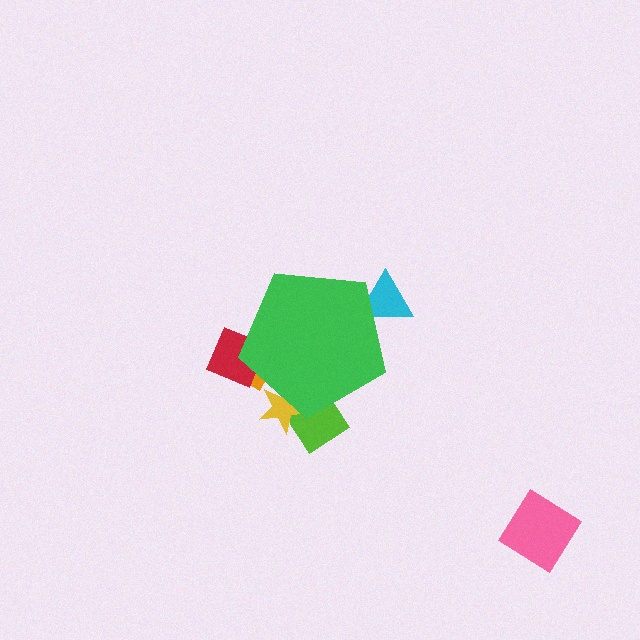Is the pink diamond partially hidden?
No, the pink diamond is fully visible.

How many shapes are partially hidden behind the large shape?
5 shapes are partially hidden.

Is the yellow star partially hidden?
Yes, the yellow star is partially hidden behind the green pentagon.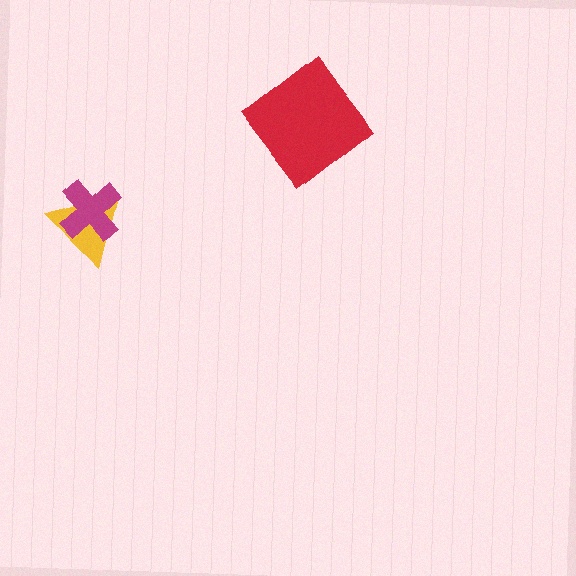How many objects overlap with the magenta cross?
1 object overlaps with the magenta cross.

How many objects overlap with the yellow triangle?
1 object overlaps with the yellow triangle.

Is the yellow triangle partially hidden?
Yes, it is partially covered by another shape.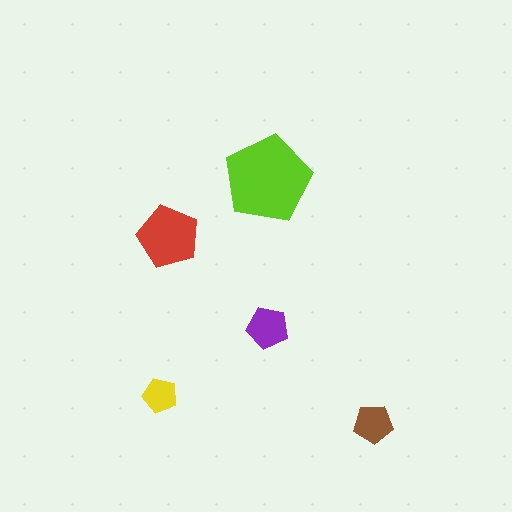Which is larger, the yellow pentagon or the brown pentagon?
The brown one.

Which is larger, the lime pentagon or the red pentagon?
The lime one.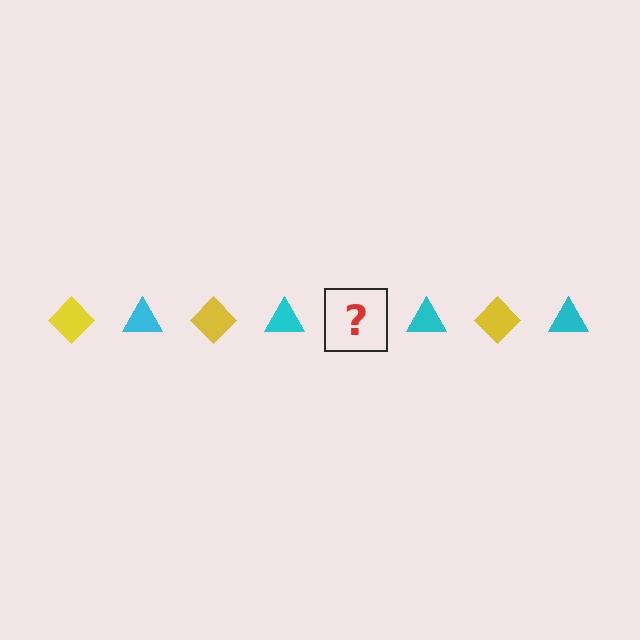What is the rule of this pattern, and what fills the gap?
The rule is that the pattern alternates between yellow diamond and cyan triangle. The gap should be filled with a yellow diamond.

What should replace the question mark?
The question mark should be replaced with a yellow diamond.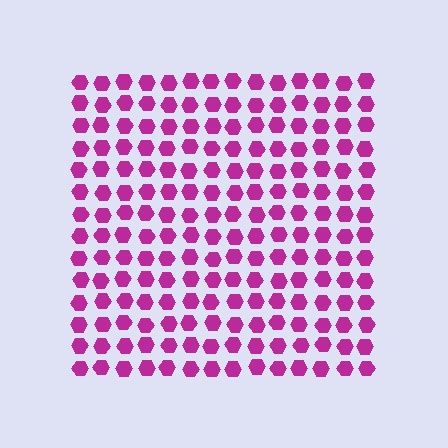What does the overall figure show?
The overall figure shows a square.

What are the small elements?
The small elements are hexagons.